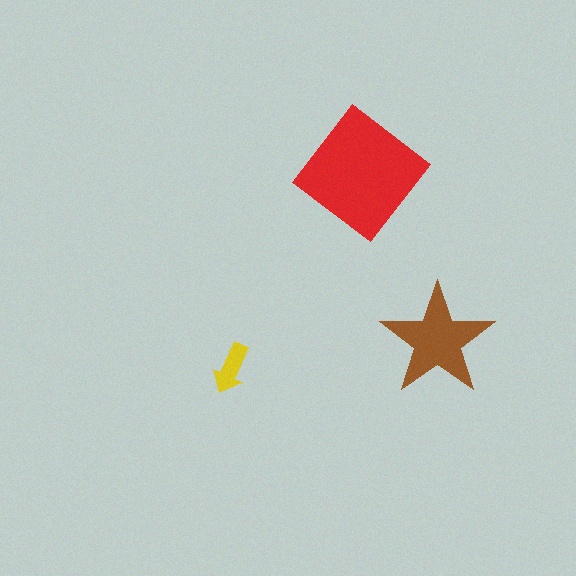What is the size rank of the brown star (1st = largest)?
2nd.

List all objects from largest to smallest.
The red diamond, the brown star, the yellow arrow.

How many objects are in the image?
There are 3 objects in the image.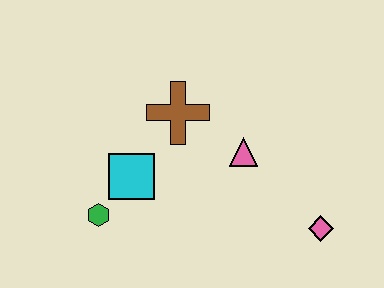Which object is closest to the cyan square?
The green hexagon is closest to the cyan square.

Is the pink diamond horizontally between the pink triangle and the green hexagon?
No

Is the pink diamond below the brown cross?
Yes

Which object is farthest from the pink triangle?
The green hexagon is farthest from the pink triangle.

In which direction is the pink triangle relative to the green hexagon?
The pink triangle is to the right of the green hexagon.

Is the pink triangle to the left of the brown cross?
No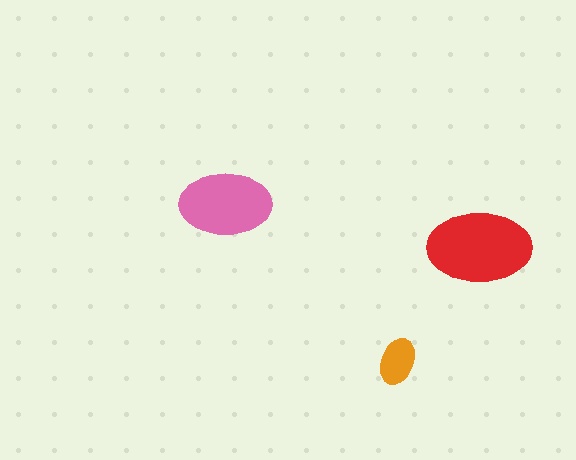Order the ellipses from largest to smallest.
the red one, the pink one, the orange one.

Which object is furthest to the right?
The red ellipse is rightmost.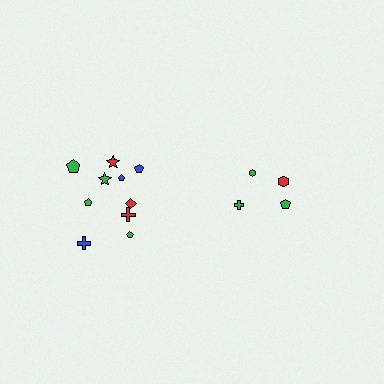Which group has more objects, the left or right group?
The left group.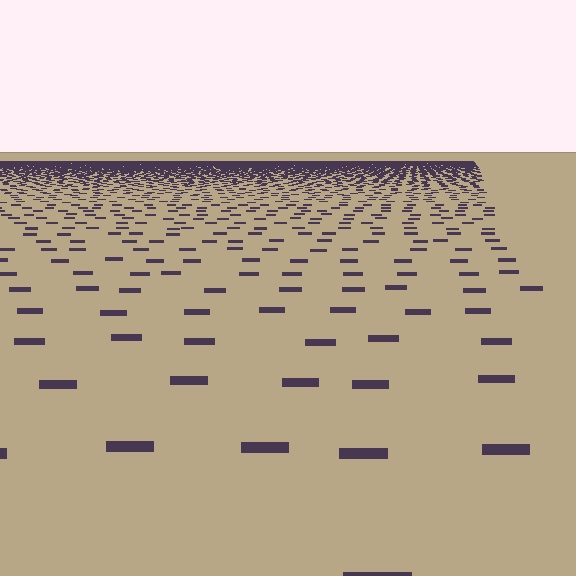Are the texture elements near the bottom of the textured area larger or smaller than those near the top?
Larger. Near the bottom, elements are closer to the viewer and appear at a bigger on-screen size.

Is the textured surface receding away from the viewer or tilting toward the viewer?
The surface is receding away from the viewer. Texture elements get smaller and denser toward the top.